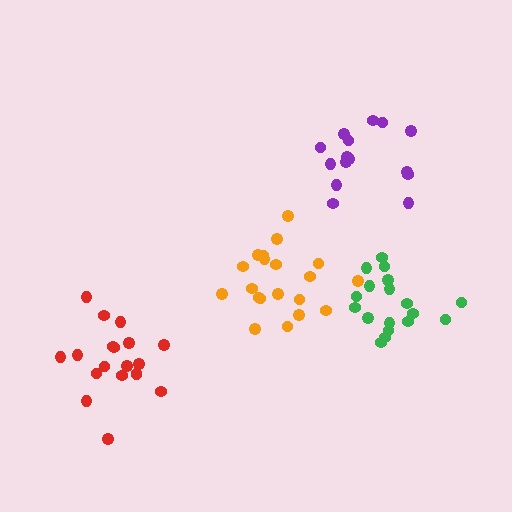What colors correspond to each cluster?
The clusters are colored: red, green, purple, orange.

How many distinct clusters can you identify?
There are 4 distinct clusters.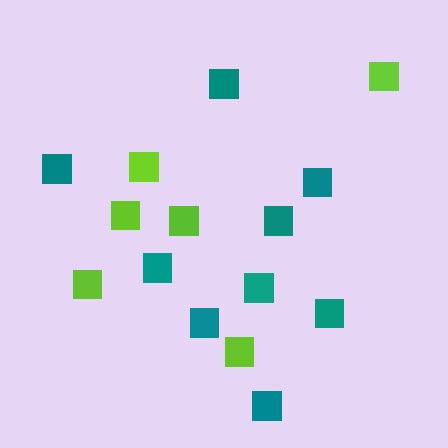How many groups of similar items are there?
There are 2 groups: one group of lime squares (6) and one group of teal squares (9).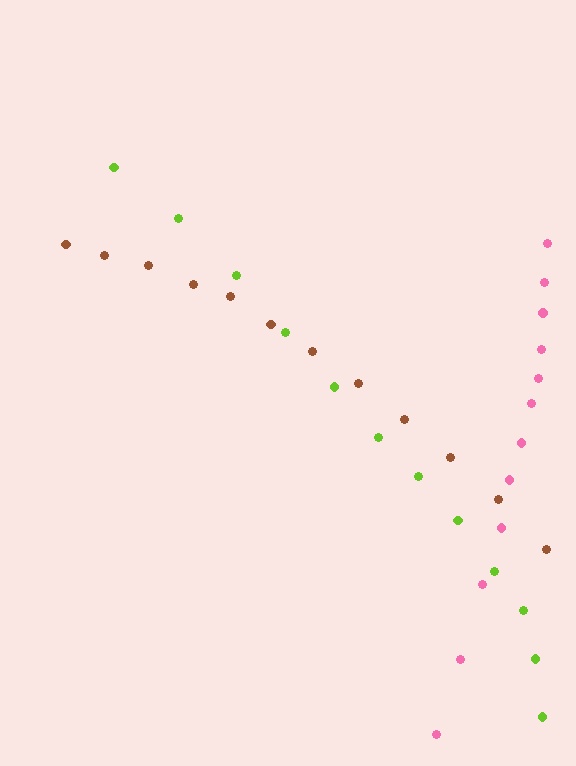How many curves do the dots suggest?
There are 3 distinct paths.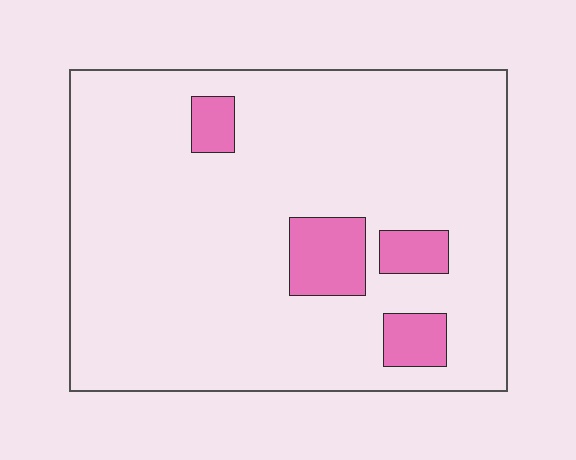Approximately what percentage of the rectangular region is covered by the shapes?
Approximately 10%.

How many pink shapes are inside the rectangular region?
4.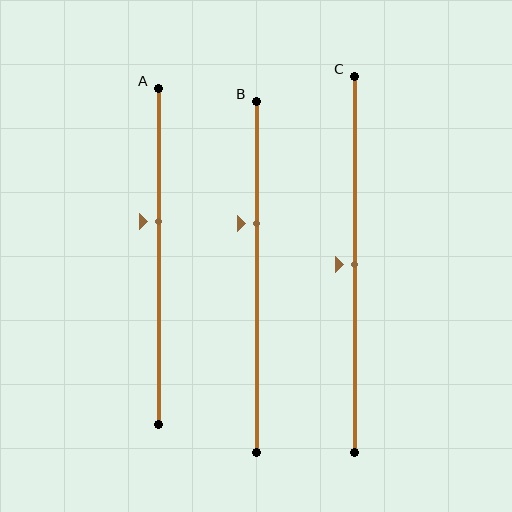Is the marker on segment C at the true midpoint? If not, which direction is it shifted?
Yes, the marker on segment C is at the true midpoint.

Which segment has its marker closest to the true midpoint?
Segment C has its marker closest to the true midpoint.